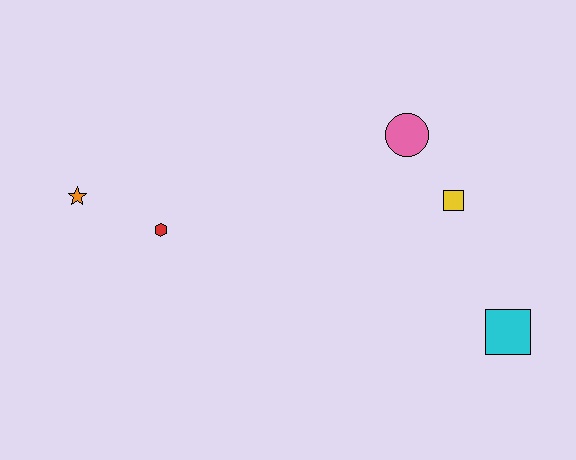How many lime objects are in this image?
There are no lime objects.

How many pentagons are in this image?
There are no pentagons.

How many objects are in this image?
There are 5 objects.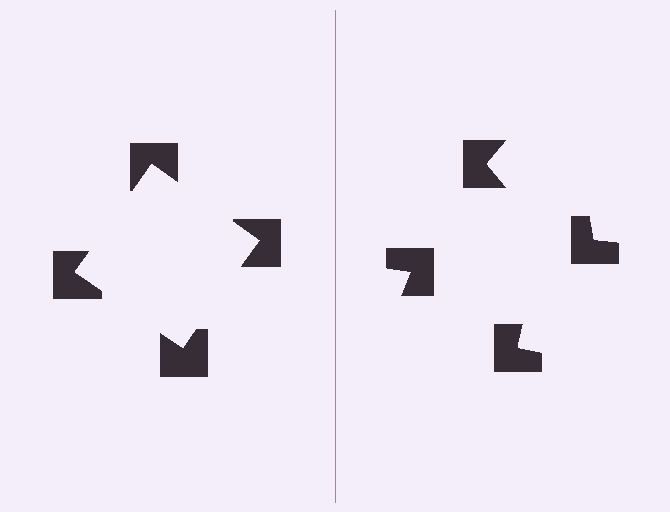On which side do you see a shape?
An illusory square appears on the left side. On the right side the wedge cuts are rotated, so no coherent shape forms.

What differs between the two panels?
The notched squares are positioned identically on both sides; only the wedge orientations differ. On the left they align to a square; on the right they are misaligned.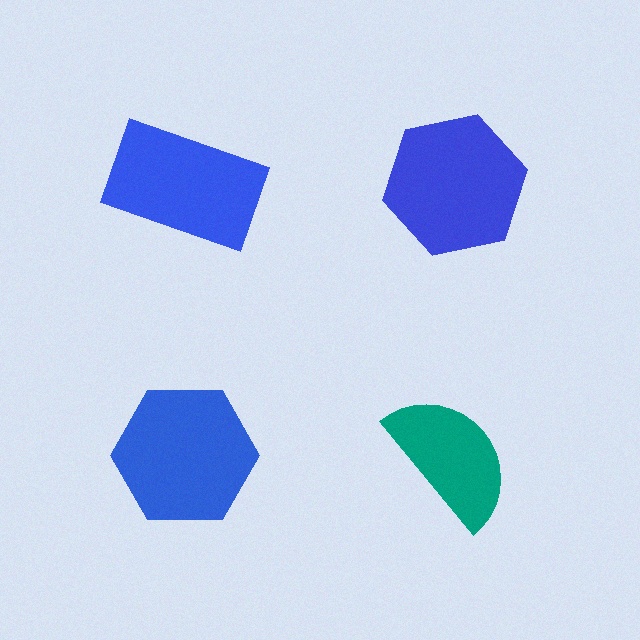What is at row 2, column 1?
A blue hexagon.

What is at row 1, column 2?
A blue hexagon.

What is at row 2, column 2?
A teal semicircle.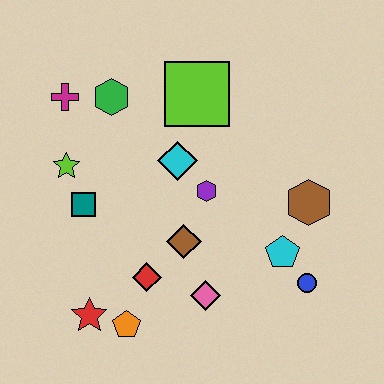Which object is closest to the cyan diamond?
The purple hexagon is closest to the cyan diamond.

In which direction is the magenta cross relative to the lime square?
The magenta cross is to the left of the lime square.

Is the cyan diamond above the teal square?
Yes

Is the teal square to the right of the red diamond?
No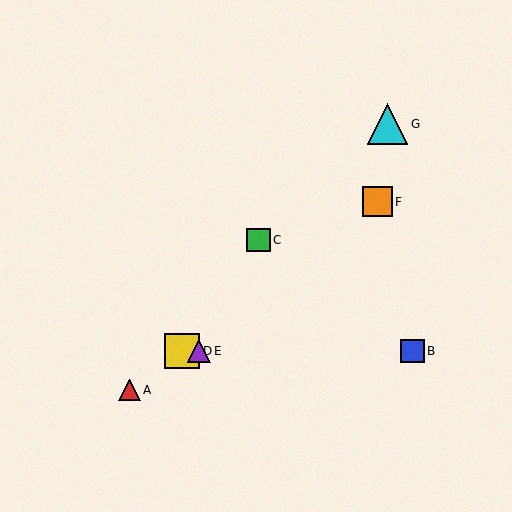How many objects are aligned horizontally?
3 objects (B, D, E) are aligned horizontally.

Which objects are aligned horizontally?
Objects B, D, E are aligned horizontally.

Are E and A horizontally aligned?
No, E is at y≈351 and A is at y≈390.